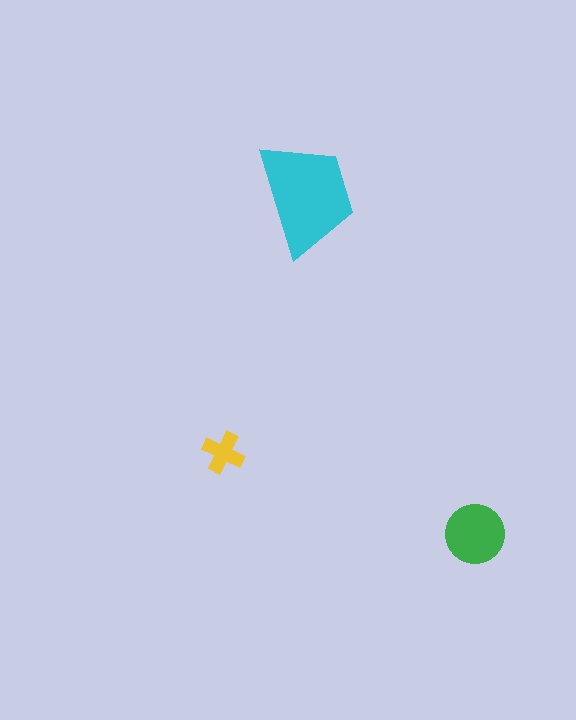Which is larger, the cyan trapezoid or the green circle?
The cyan trapezoid.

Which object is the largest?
The cyan trapezoid.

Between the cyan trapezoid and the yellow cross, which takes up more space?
The cyan trapezoid.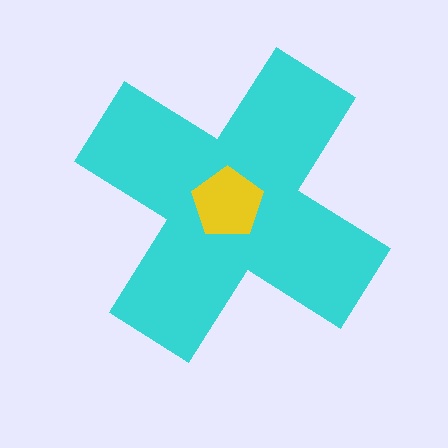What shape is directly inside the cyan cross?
The yellow pentagon.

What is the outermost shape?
The cyan cross.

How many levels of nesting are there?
2.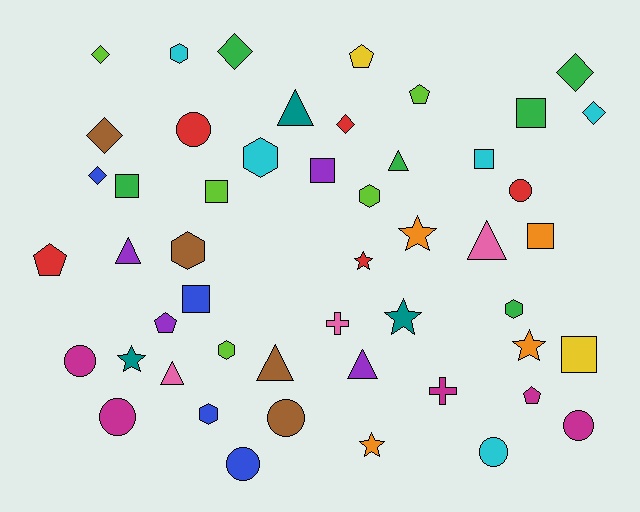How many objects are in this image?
There are 50 objects.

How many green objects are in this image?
There are 6 green objects.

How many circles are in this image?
There are 8 circles.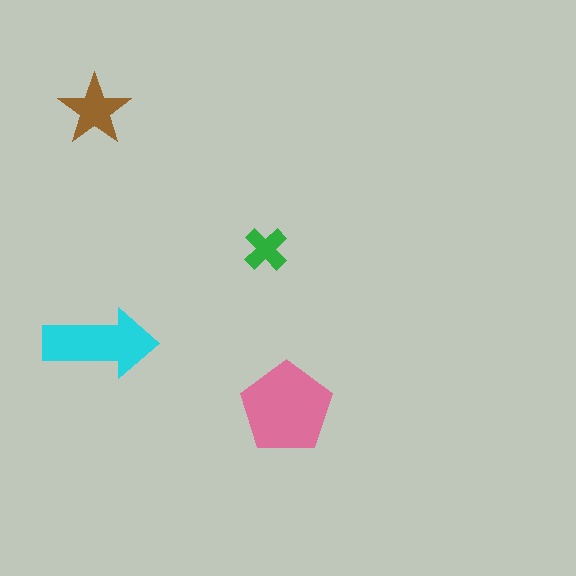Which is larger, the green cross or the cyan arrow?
The cyan arrow.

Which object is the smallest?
The green cross.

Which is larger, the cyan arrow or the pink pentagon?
The pink pentagon.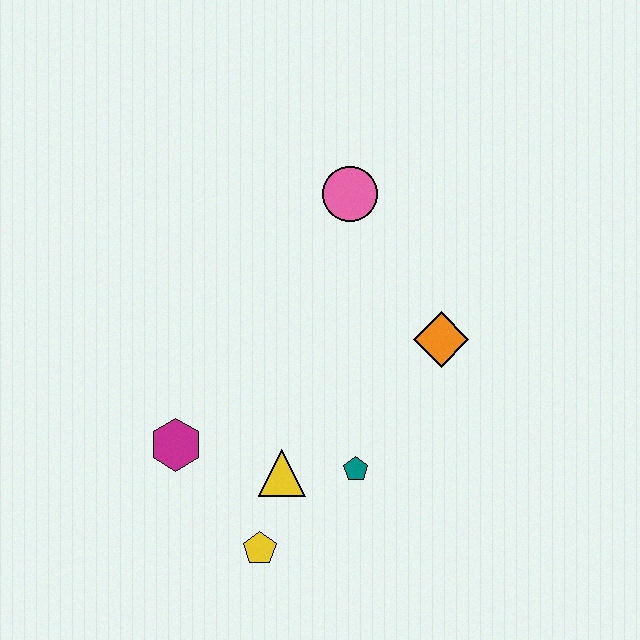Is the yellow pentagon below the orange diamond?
Yes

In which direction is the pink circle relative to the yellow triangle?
The pink circle is above the yellow triangle.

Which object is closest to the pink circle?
The orange diamond is closest to the pink circle.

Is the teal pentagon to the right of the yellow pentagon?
Yes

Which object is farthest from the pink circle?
The yellow pentagon is farthest from the pink circle.